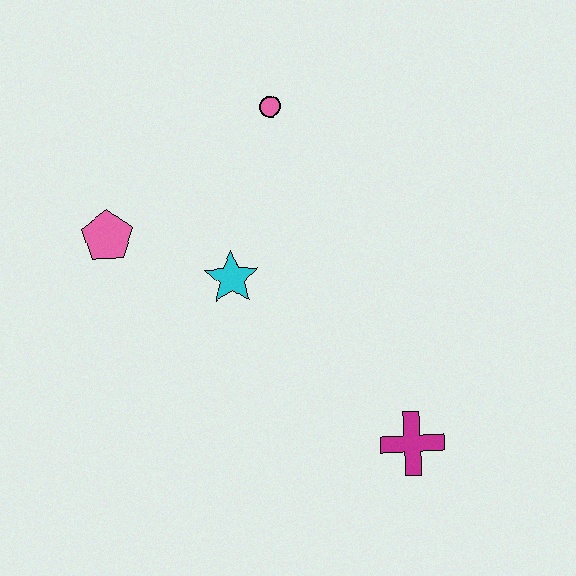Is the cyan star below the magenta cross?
No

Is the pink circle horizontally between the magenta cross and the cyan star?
Yes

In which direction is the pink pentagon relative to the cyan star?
The pink pentagon is to the left of the cyan star.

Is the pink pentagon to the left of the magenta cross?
Yes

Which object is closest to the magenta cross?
The cyan star is closest to the magenta cross.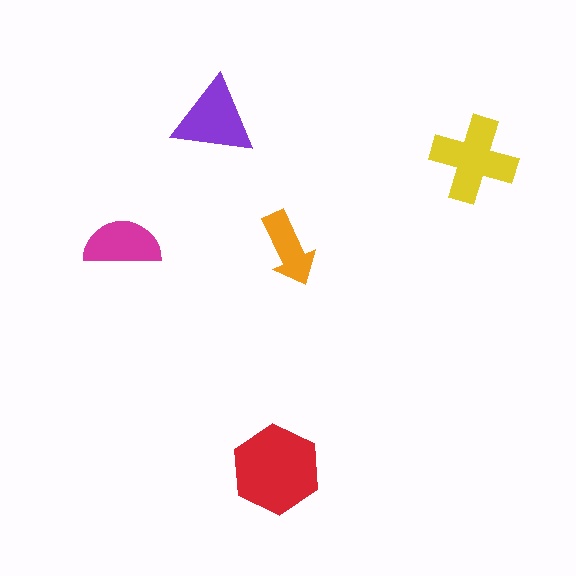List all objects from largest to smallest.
The red hexagon, the yellow cross, the purple triangle, the magenta semicircle, the orange arrow.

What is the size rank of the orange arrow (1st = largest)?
5th.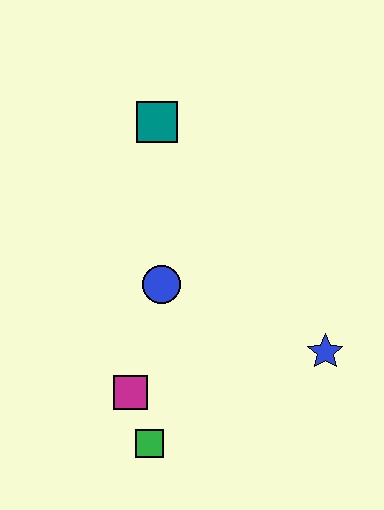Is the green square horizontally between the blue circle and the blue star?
No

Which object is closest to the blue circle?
The magenta square is closest to the blue circle.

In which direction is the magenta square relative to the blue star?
The magenta square is to the left of the blue star.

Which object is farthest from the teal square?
The green square is farthest from the teal square.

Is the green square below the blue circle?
Yes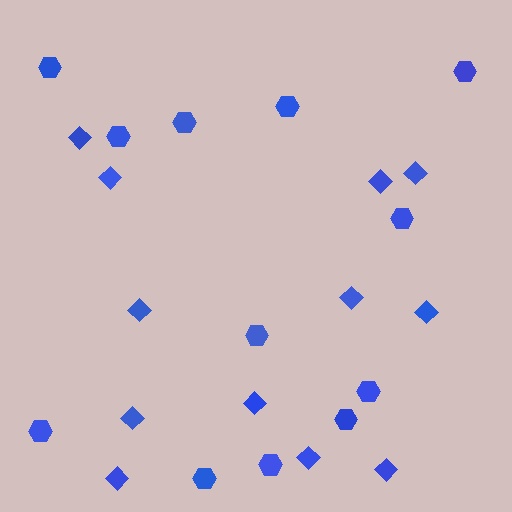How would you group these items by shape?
There are 2 groups: one group of diamonds (12) and one group of hexagons (12).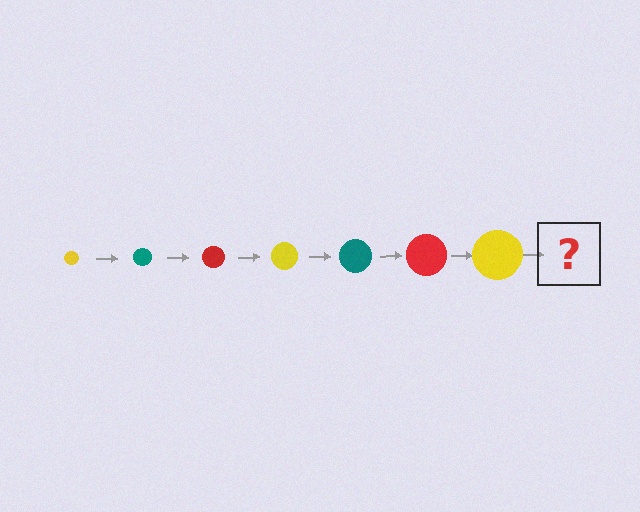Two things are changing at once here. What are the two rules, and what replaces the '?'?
The two rules are that the circle grows larger each step and the color cycles through yellow, teal, and red. The '?' should be a teal circle, larger than the previous one.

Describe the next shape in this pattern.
It should be a teal circle, larger than the previous one.